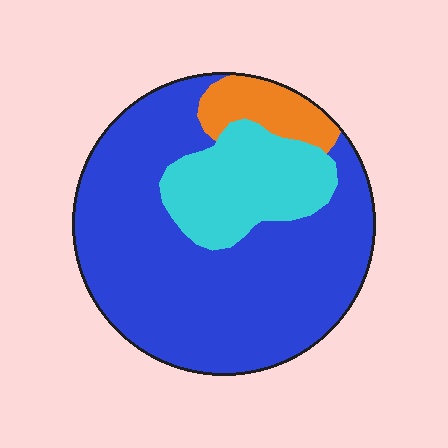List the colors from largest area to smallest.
From largest to smallest: blue, cyan, orange.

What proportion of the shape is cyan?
Cyan covers 21% of the shape.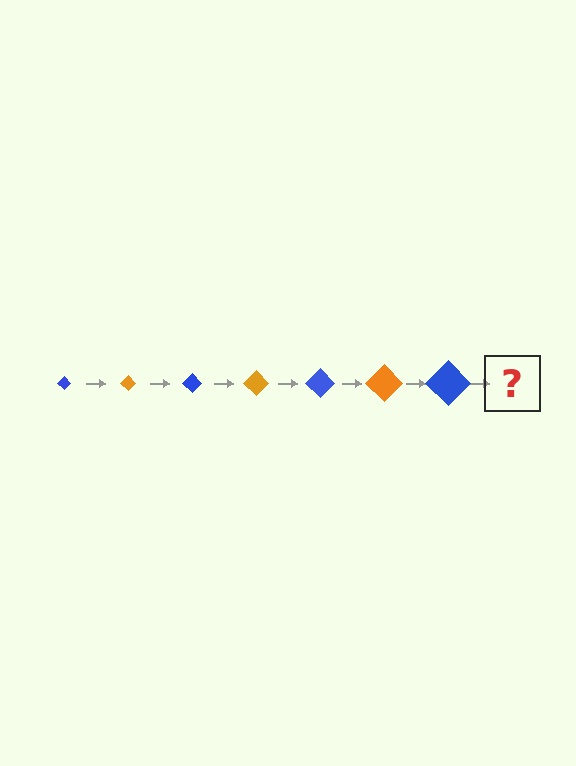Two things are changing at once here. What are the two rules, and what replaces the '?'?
The two rules are that the diamond grows larger each step and the color cycles through blue and orange. The '?' should be an orange diamond, larger than the previous one.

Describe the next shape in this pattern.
It should be an orange diamond, larger than the previous one.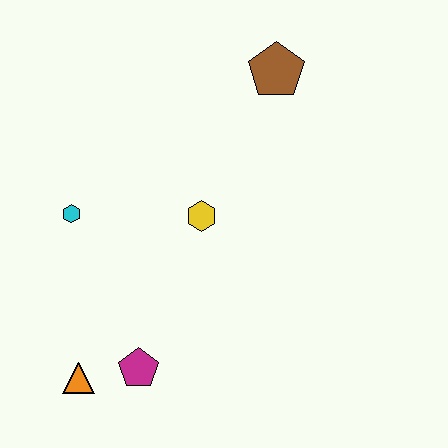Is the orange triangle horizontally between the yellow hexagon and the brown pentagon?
No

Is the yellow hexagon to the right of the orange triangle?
Yes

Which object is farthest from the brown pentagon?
The orange triangle is farthest from the brown pentagon.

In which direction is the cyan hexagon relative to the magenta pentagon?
The cyan hexagon is above the magenta pentagon.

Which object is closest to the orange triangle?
The magenta pentagon is closest to the orange triangle.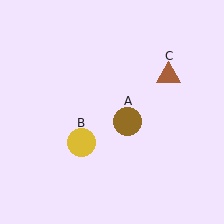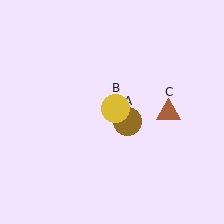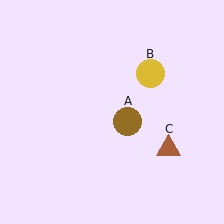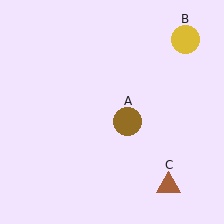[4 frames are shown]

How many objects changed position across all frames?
2 objects changed position: yellow circle (object B), brown triangle (object C).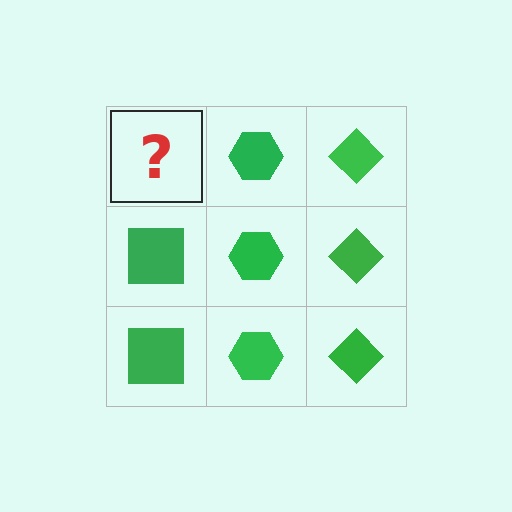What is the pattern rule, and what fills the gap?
The rule is that each column has a consistent shape. The gap should be filled with a green square.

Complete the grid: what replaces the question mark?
The question mark should be replaced with a green square.